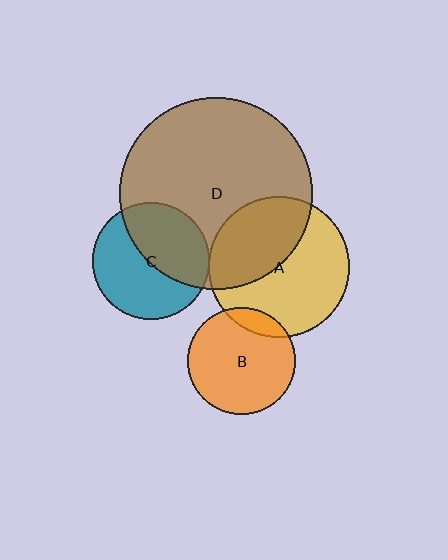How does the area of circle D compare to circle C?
Approximately 2.7 times.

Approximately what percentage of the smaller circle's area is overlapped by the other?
Approximately 40%.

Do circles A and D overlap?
Yes.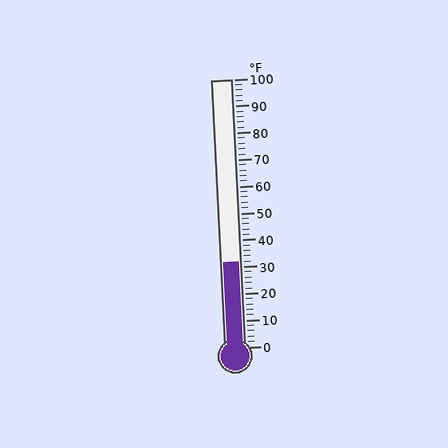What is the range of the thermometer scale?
The thermometer scale ranges from 0°F to 100°F.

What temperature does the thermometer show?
The thermometer shows approximately 32°F.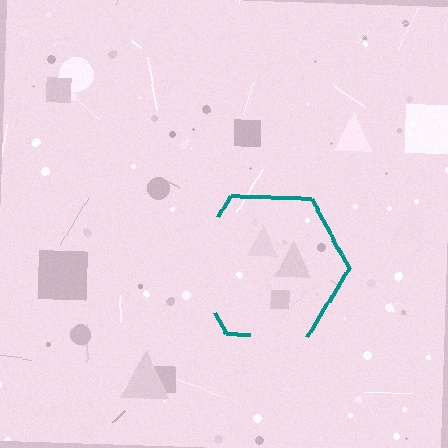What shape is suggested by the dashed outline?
The dashed outline suggests a hexagon.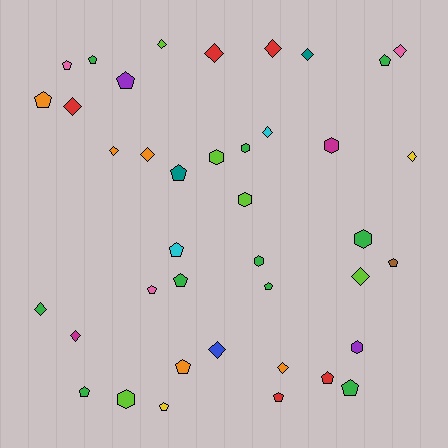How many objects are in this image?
There are 40 objects.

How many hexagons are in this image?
There are 8 hexagons.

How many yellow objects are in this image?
There are 2 yellow objects.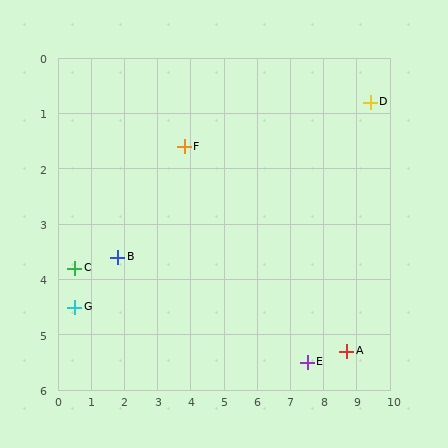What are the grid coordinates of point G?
Point G is at approximately (0.5, 4.5).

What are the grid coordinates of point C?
Point C is at approximately (0.5, 3.8).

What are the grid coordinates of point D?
Point D is at approximately (9.4, 0.8).